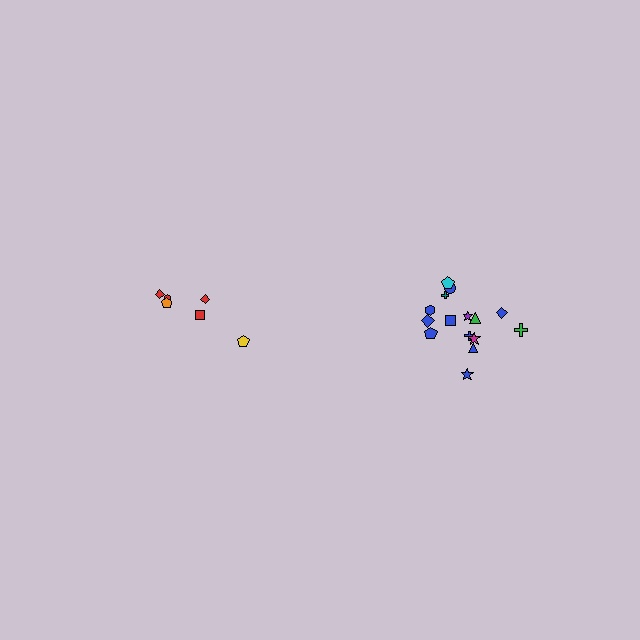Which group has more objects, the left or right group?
The right group.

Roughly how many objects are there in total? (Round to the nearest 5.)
Roughly 20 objects in total.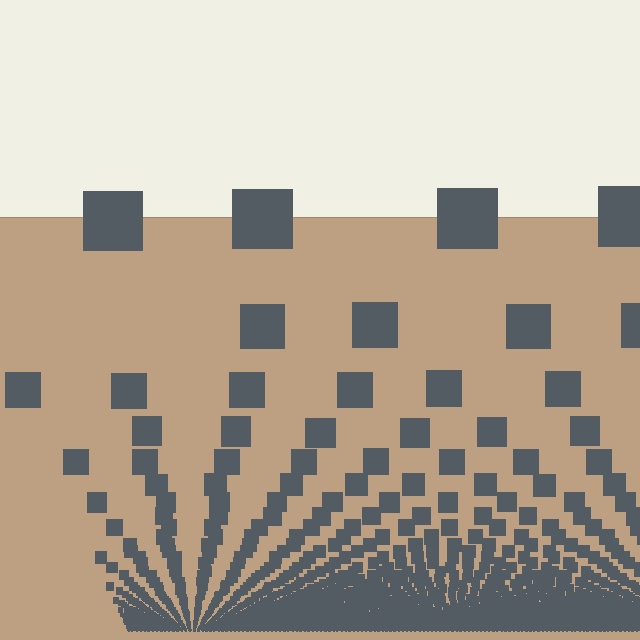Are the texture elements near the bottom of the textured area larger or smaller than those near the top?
Smaller. The gradient is inverted — elements near the bottom are smaller and denser.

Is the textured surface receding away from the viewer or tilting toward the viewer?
The surface appears to tilt toward the viewer. Texture elements get larger and sparser toward the top.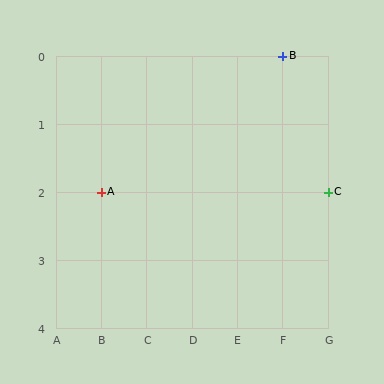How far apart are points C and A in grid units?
Points C and A are 5 columns apart.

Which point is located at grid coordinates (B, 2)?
Point A is at (B, 2).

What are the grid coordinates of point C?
Point C is at grid coordinates (G, 2).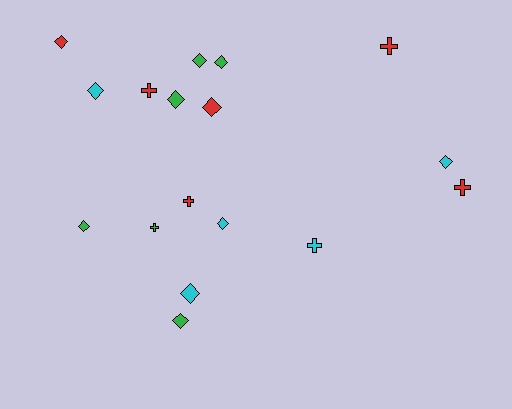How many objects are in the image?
There are 17 objects.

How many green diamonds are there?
There are 5 green diamonds.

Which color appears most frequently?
Red, with 6 objects.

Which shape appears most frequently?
Diamond, with 11 objects.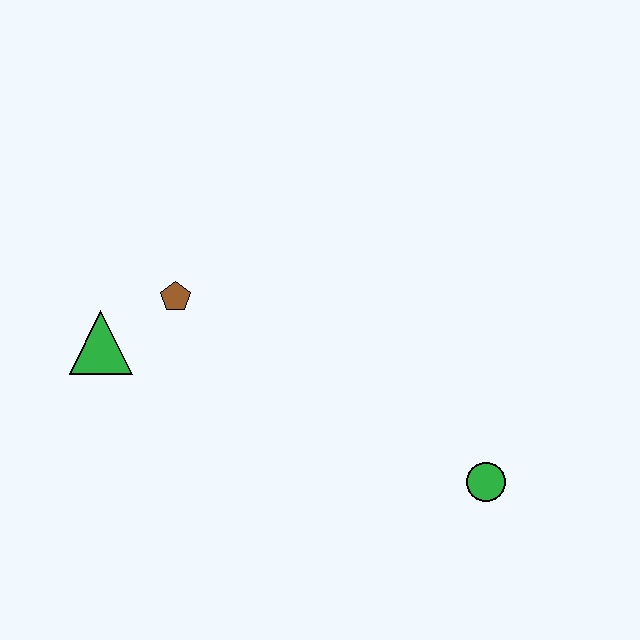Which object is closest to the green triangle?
The brown pentagon is closest to the green triangle.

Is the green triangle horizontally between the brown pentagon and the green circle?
No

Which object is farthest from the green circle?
The green triangle is farthest from the green circle.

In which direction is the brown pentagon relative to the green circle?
The brown pentagon is to the left of the green circle.